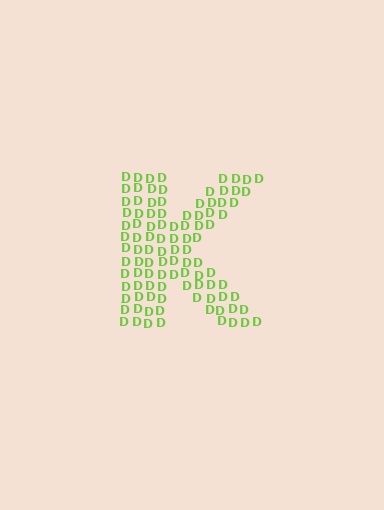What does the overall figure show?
The overall figure shows the letter K.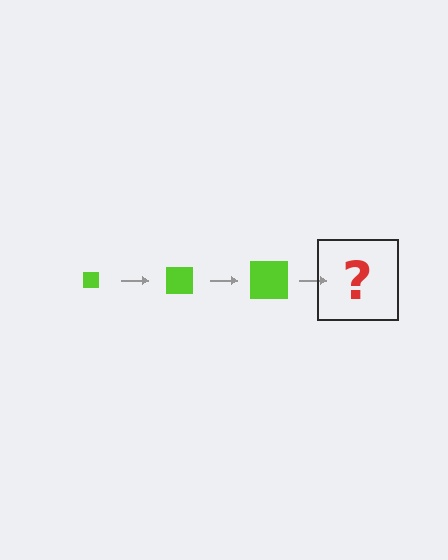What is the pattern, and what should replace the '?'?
The pattern is that the square gets progressively larger each step. The '?' should be a lime square, larger than the previous one.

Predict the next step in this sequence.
The next step is a lime square, larger than the previous one.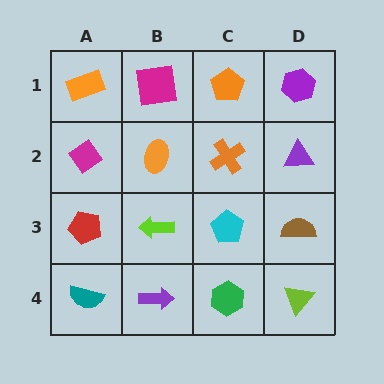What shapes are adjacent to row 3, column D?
A purple triangle (row 2, column D), a lime triangle (row 4, column D), a cyan pentagon (row 3, column C).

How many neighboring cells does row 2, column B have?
4.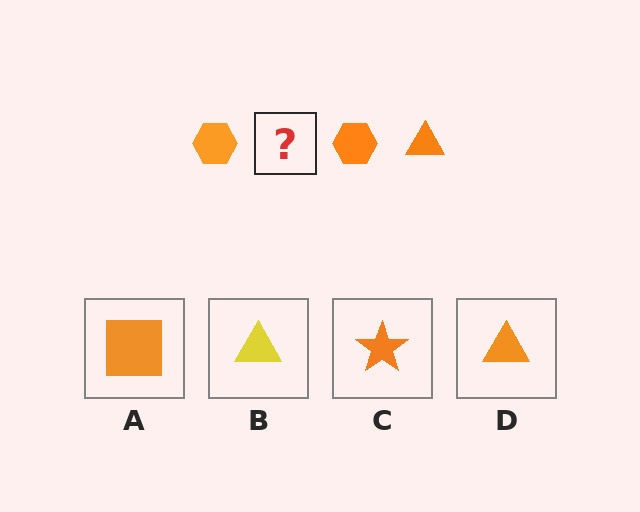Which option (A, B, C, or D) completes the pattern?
D.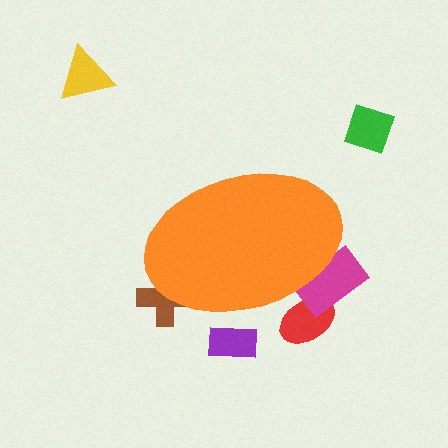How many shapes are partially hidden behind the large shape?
4 shapes are partially hidden.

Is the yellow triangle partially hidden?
No, the yellow triangle is fully visible.